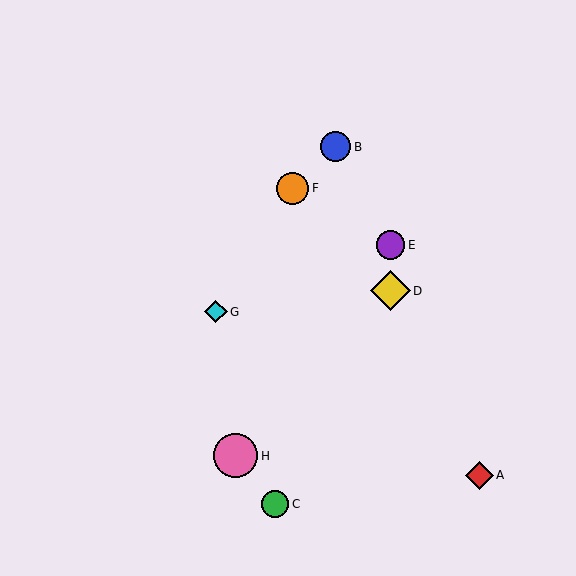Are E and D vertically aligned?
Yes, both are at x≈391.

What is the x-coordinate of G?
Object G is at x≈216.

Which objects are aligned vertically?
Objects D, E are aligned vertically.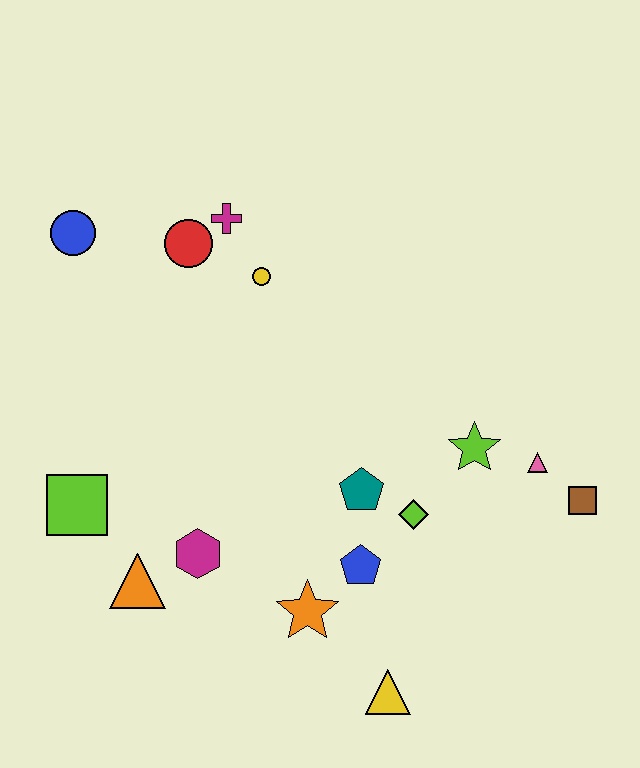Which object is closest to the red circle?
The magenta cross is closest to the red circle.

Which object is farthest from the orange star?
The blue circle is farthest from the orange star.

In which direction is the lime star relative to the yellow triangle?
The lime star is above the yellow triangle.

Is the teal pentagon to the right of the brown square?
No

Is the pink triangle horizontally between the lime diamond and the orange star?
No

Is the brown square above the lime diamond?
Yes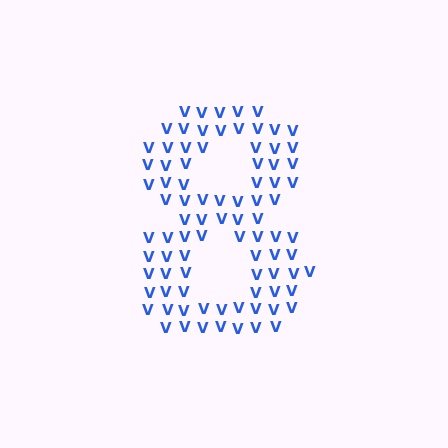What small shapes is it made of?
It is made of small letter V's.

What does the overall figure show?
The overall figure shows the digit 8.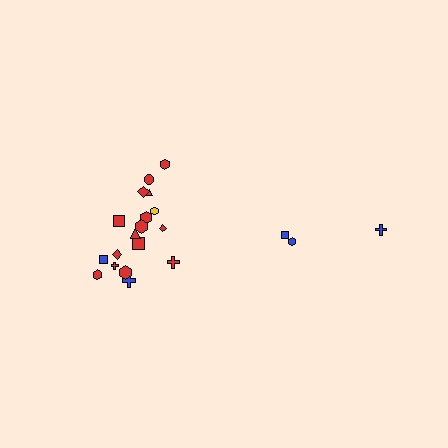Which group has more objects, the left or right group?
The left group.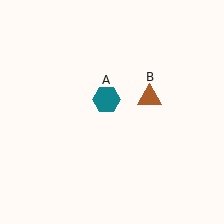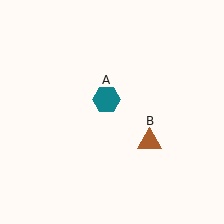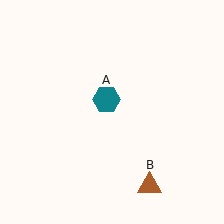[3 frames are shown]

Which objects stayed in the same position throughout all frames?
Teal hexagon (object A) remained stationary.